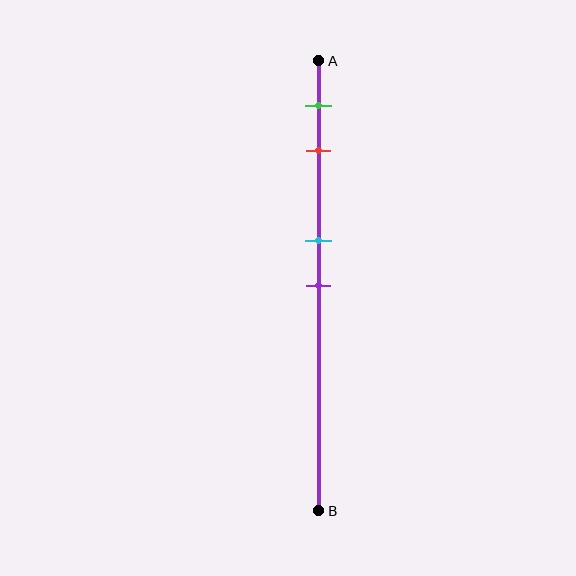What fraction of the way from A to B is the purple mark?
The purple mark is approximately 50% (0.5) of the way from A to B.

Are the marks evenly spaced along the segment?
No, the marks are not evenly spaced.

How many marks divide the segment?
There are 4 marks dividing the segment.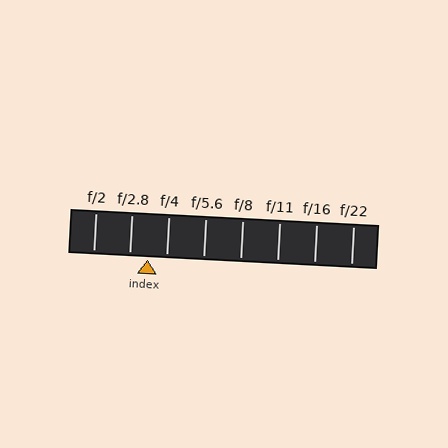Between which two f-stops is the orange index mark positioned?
The index mark is between f/2.8 and f/4.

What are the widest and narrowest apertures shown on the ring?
The widest aperture shown is f/2 and the narrowest is f/22.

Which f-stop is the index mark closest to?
The index mark is closest to f/2.8.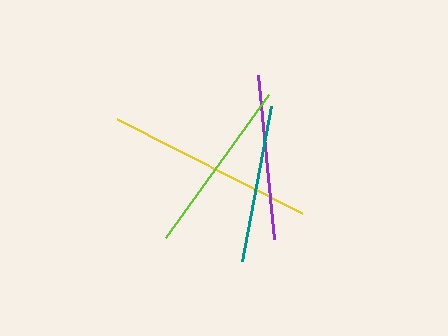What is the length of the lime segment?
The lime segment is approximately 177 pixels long.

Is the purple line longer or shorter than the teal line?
The purple line is longer than the teal line.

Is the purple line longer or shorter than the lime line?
The lime line is longer than the purple line.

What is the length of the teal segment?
The teal segment is approximately 158 pixels long.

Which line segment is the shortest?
The teal line is the shortest at approximately 158 pixels.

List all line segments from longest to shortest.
From longest to shortest: yellow, lime, purple, teal.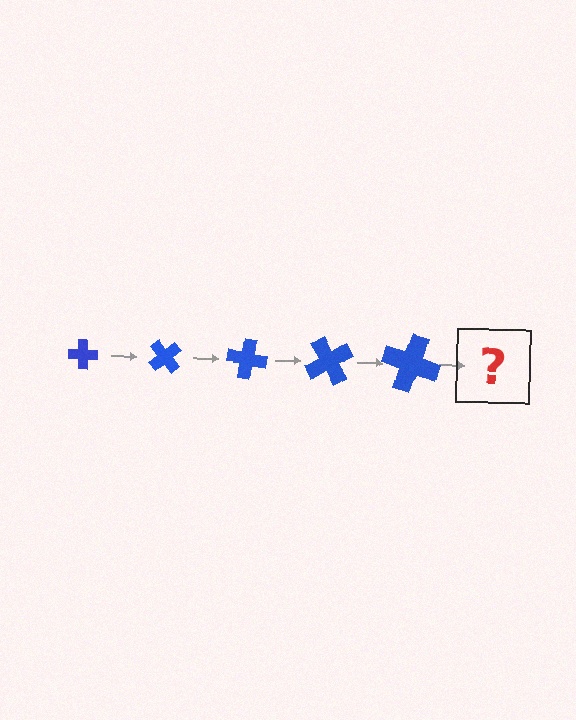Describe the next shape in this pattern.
It should be a cross, larger than the previous one and rotated 250 degrees from the start.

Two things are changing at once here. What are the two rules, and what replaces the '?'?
The two rules are that the cross grows larger each step and it rotates 50 degrees each step. The '?' should be a cross, larger than the previous one and rotated 250 degrees from the start.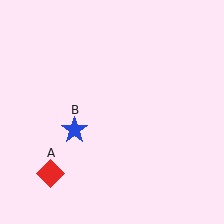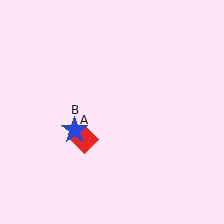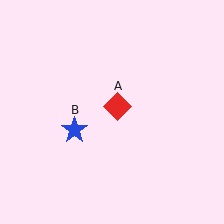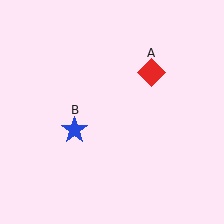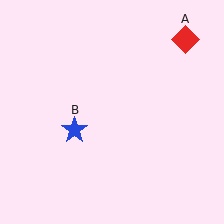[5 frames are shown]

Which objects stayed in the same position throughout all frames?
Blue star (object B) remained stationary.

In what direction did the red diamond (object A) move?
The red diamond (object A) moved up and to the right.